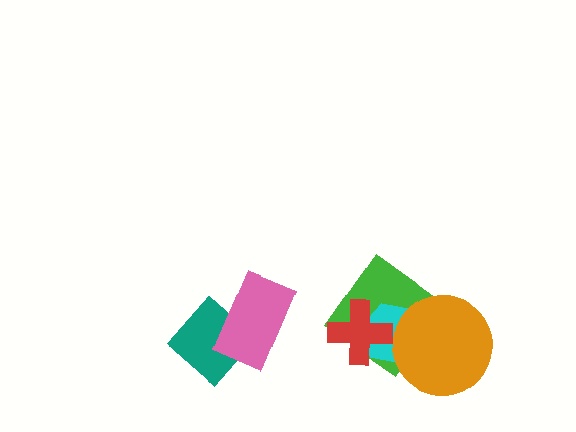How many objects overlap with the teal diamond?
1 object overlaps with the teal diamond.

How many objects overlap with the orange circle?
2 objects overlap with the orange circle.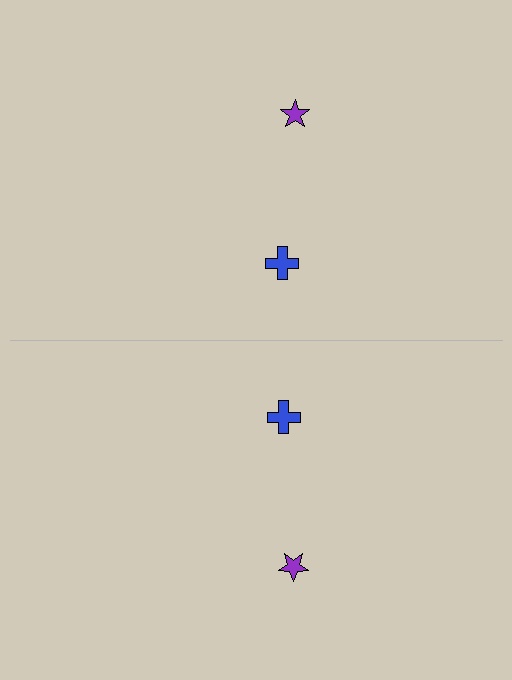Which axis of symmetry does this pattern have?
The pattern has a horizontal axis of symmetry running through the center of the image.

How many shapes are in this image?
There are 4 shapes in this image.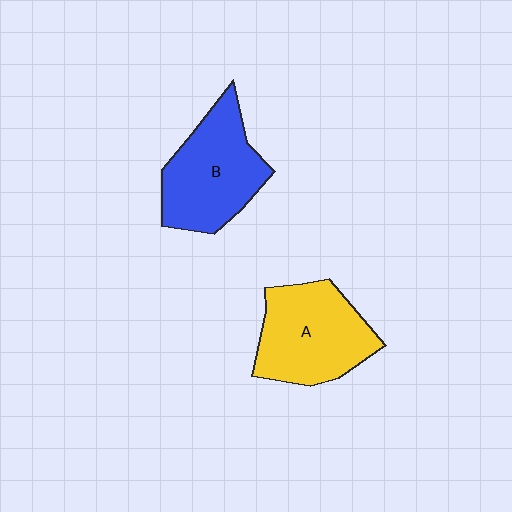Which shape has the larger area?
Shape A (yellow).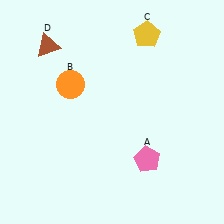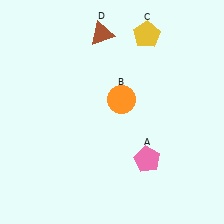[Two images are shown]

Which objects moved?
The objects that moved are: the orange circle (B), the brown triangle (D).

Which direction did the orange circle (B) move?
The orange circle (B) moved right.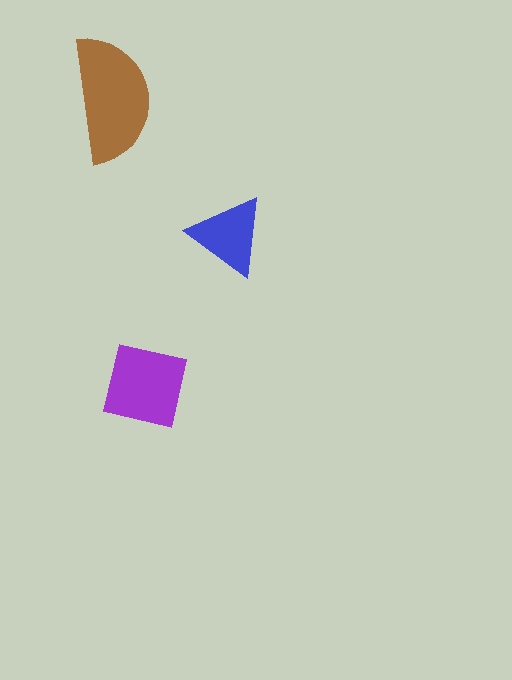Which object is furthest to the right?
The blue triangle is rightmost.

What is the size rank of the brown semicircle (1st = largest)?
1st.